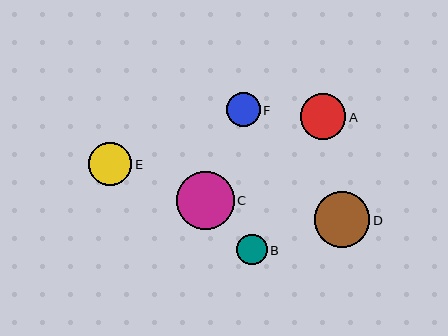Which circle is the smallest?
Circle B is the smallest with a size of approximately 30 pixels.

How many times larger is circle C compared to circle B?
Circle C is approximately 1.9 times the size of circle B.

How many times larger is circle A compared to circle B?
Circle A is approximately 1.5 times the size of circle B.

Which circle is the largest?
Circle C is the largest with a size of approximately 58 pixels.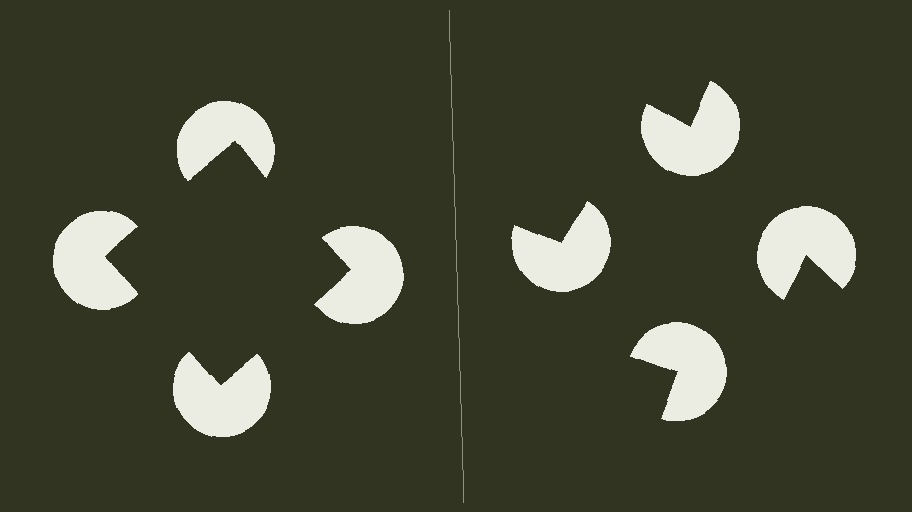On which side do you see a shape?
An illusory square appears on the left side. On the right side the wedge cuts are rotated, so no coherent shape forms.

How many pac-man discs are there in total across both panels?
8 — 4 on each side.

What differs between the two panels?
The pac-man discs are positioned identically on both sides; only the wedge orientations differ. On the left they align to a square; on the right they are misaligned.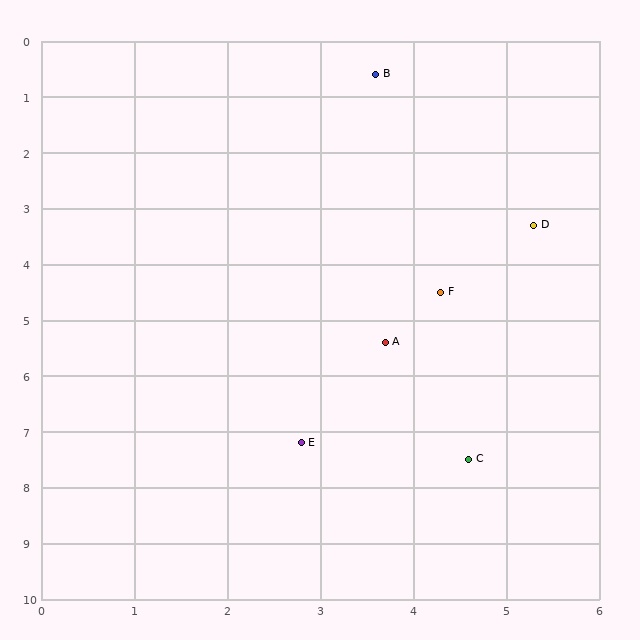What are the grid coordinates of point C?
Point C is at approximately (4.6, 7.5).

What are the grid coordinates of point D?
Point D is at approximately (5.3, 3.3).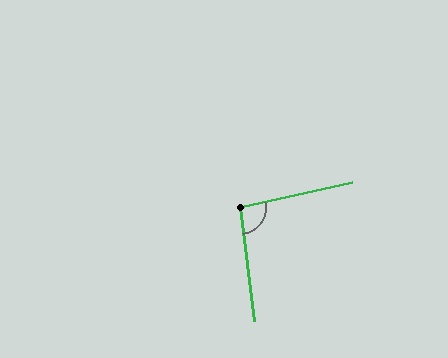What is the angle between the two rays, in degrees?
Approximately 95 degrees.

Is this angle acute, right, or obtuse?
It is obtuse.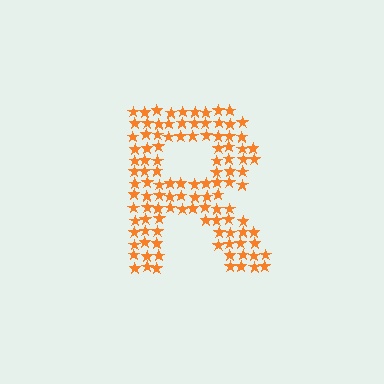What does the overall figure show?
The overall figure shows the letter R.